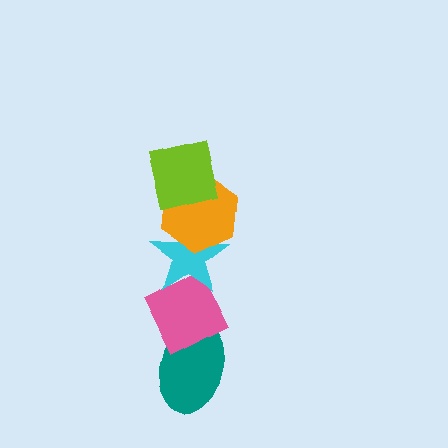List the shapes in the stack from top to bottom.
From top to bottom: the lime square, the orange hexagon, the cyan star, the pink diamond, the teal ellipse.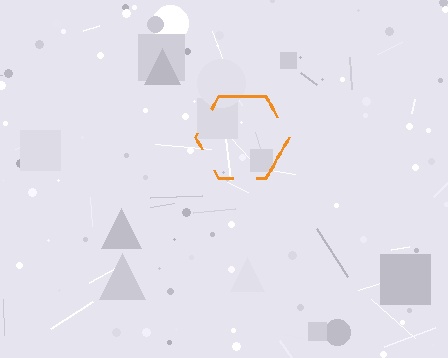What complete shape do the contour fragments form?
The contour fragments form a hexagon.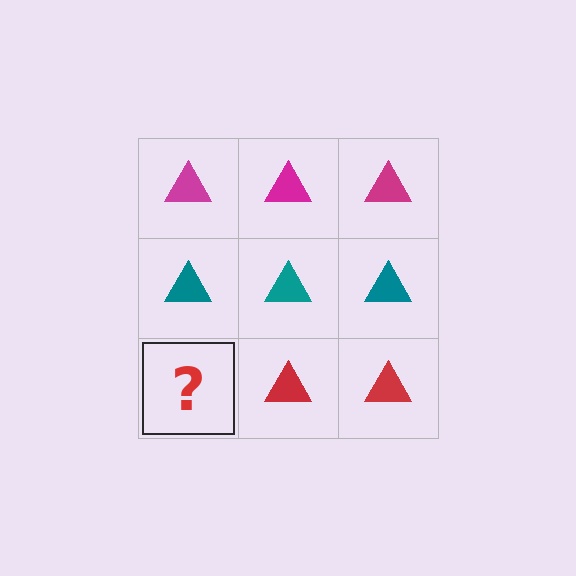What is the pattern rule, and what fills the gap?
The rule is that each row has a consistent color. The gap should be filled with a red triangle.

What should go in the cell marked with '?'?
The missing cell should contain a red triangle.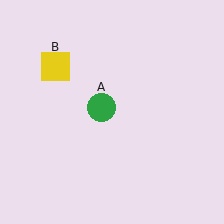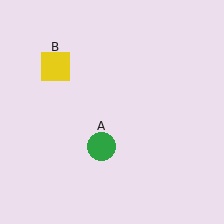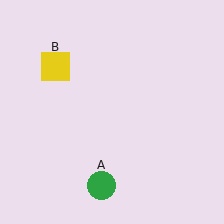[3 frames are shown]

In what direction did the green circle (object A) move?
The green circle (object A) moved down.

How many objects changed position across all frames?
1 object changed position: green circle (object A).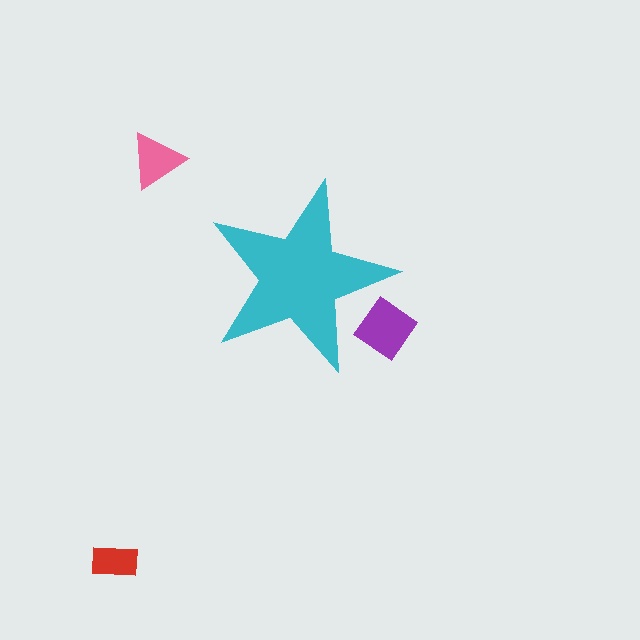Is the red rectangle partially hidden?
No, the red rectangle is fully visible.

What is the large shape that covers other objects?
A cyan star.